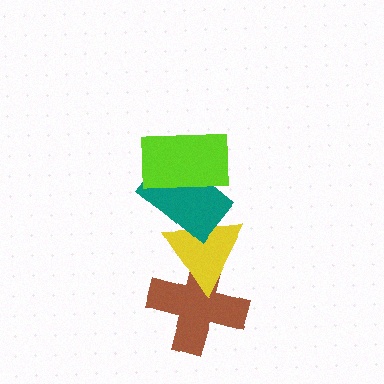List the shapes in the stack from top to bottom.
From top to bottom: the lime rectangle, the teal rectangle, the yellow triangle, the brown cross.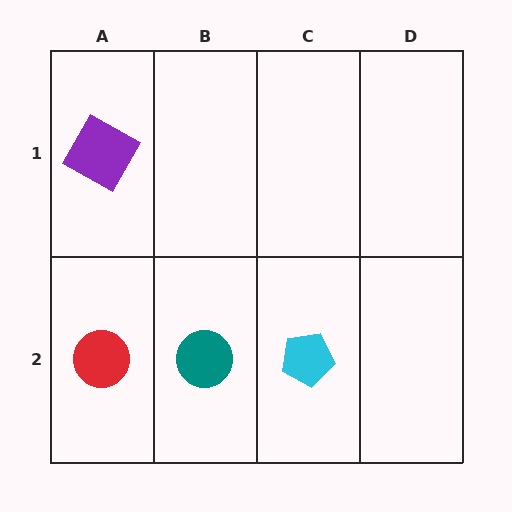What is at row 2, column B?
A teal circle.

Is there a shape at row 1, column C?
No, that cell is empty.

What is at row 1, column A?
A purple square.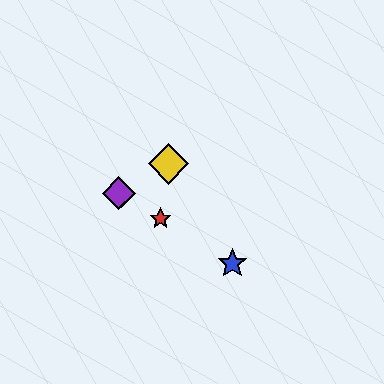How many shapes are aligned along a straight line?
4 shapes (the red star, the blue star, the green diamond, the purple diamond) are aligned along a straight line.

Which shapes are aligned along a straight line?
The red star, the blue star, the green diamond, the purple diamond are aligned along a straight line.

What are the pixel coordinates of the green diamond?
The green diamond is at (121, 195).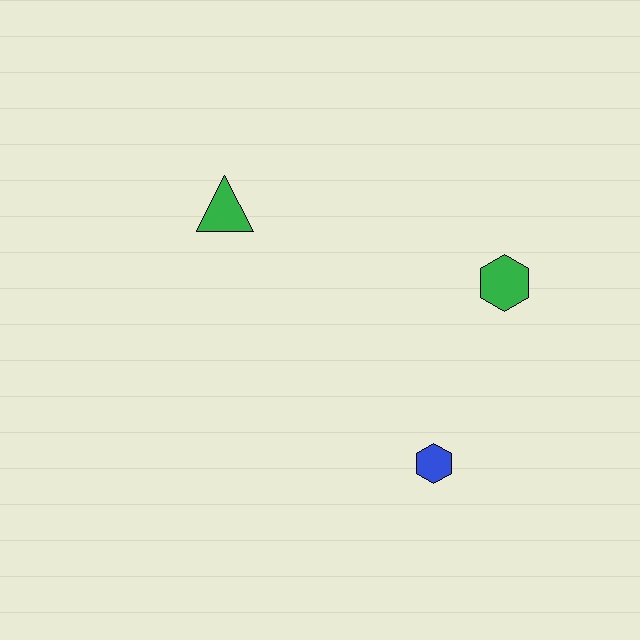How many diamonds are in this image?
There are no diamonds.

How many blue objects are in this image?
There is 1 blue object.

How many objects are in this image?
There are 3 objects.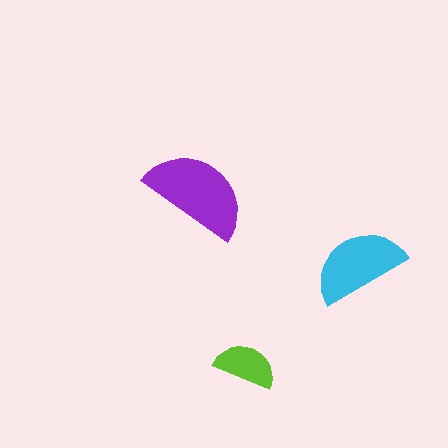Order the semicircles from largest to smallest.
the purple one, the cyan one, the lime one.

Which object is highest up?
The purple semicircle is topmost.